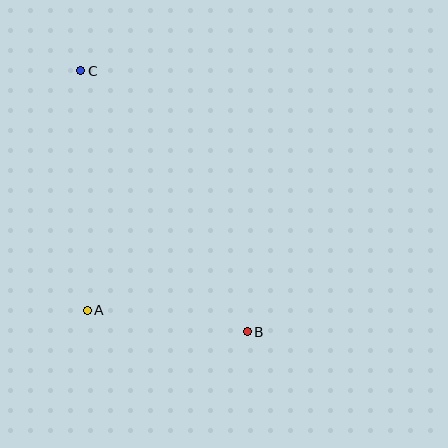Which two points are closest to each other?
Points A and B are closest to each other.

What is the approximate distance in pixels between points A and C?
The distance between A and C is approximately 240 pixels.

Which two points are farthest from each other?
Points B and C are farthest from each other.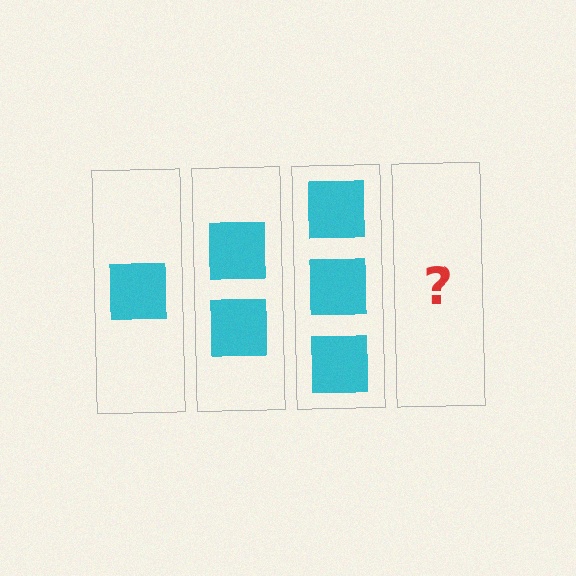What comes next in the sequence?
The next element should be 4 squares.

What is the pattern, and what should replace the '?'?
The pattern is that each step adds one more square. The '?' should be 4 squares.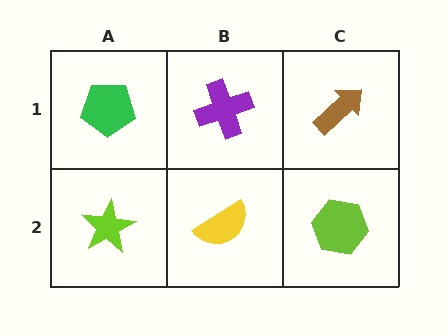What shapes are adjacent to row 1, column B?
A yellow semicircle (row 2, column B), a green pentagon (row 1, column A), a brown arrow (row 1, column C).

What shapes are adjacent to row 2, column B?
A purple cross (row 1, column B), a lime star (row 2, column A), a lime hexagon (row 2, column C).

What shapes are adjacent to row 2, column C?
A brown arrow (row 1, column C), a yellow semicircle (row 2, column B).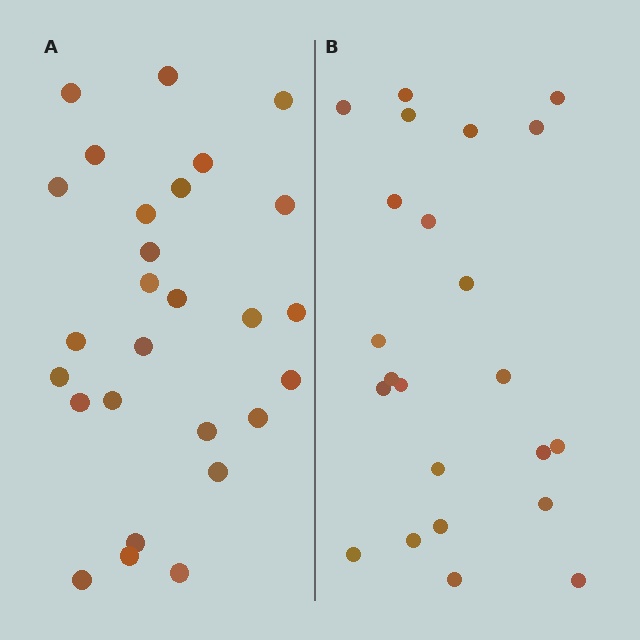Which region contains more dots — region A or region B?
Region A (the left region) has more dots.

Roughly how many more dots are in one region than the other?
Region A has about 4 more dots than region B.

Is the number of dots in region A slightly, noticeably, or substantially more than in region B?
Region A has only slightly more — the two regions are fairly close. The ratio is roughly 1.2 to 1.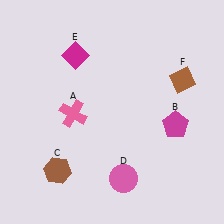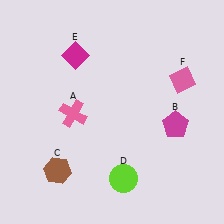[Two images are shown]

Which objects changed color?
D changed from pink to lime. F changed from brown to pink.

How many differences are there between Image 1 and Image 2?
There are 2 differences between the two images.